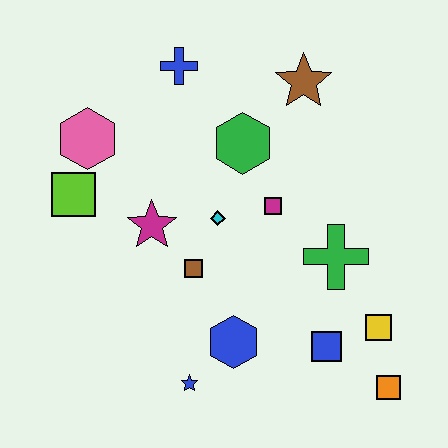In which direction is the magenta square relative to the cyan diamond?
The magenta square is to the right of the cyan diamond.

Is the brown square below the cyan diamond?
Yes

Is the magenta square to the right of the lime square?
Yes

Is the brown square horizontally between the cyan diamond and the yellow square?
No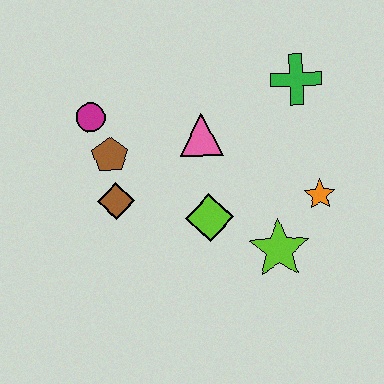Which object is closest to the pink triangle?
The lime diamond is closest to the pink triangle.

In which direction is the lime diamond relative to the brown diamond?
The lime diamond is to the right of the brown diamond.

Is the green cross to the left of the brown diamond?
No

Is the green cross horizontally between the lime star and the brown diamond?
No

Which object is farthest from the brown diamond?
The green cross is farthest from the brown diamond.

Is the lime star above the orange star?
No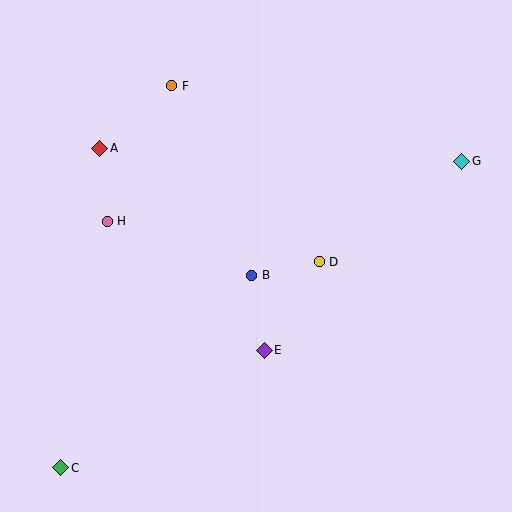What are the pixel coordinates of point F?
Point F is at (172, 86).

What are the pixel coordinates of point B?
Point B is at (252, 275).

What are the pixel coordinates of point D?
Point D is at (319, 262).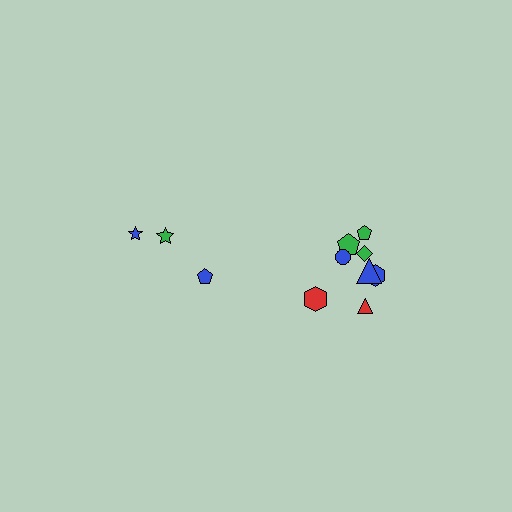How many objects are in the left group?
There are 3 objects.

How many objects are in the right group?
There are 8 objects.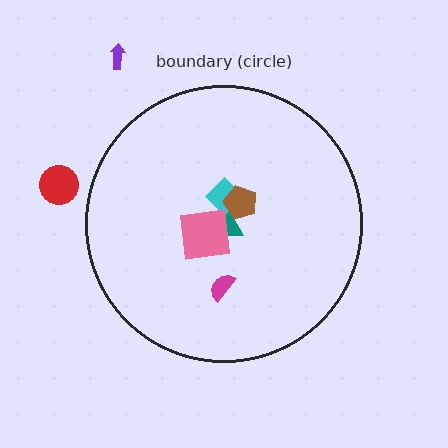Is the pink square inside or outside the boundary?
Inside.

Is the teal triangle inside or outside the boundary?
Inside.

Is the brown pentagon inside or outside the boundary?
Inside.